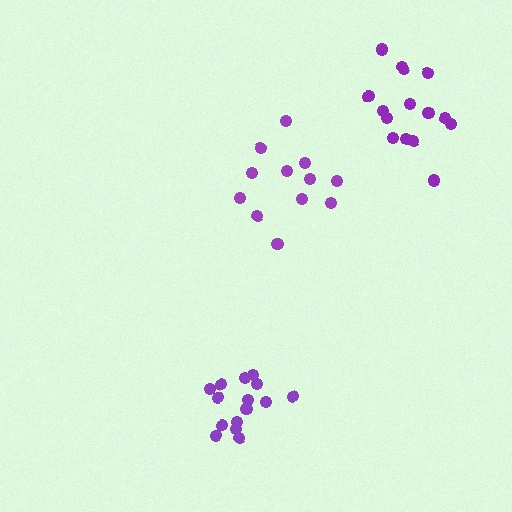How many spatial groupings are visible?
There are 3 spatial groupings.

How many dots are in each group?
Group 1: 15 dots, Group 2: 15 dots, Group 3: 12 dots (42 total).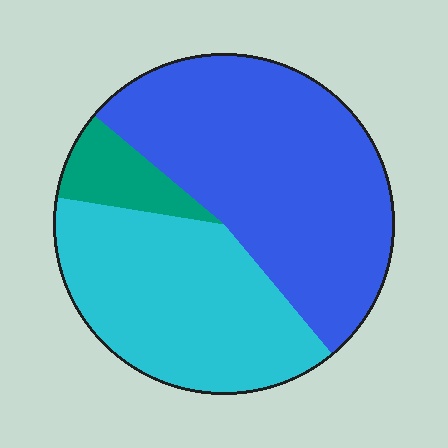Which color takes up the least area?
Teal, at roughly 10%.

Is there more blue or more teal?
Blue.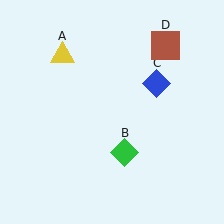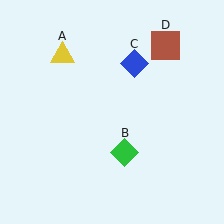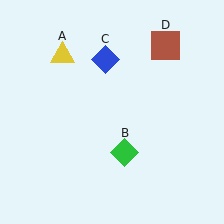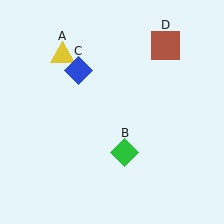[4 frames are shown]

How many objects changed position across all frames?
1 object changed position: blue diamond (object C).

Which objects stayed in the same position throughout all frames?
Yellow triangle (object A) and green diamond (object B) and brown square (object D) remained stationary.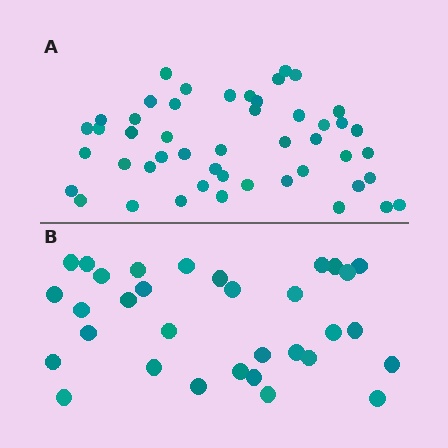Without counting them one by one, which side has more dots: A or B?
Region A (the top region) has more dots.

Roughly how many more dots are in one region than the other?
Region A has approximately 15 more dots than region B.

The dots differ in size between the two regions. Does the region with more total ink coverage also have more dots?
No. Region B has more total ink coverage because its dots are larger, but region A actually contains more individual dots. Total area can be misleading — the number of items is what matters here.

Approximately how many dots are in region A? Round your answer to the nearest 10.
About 50 dots. (The exact count is 48, which rounds to 50.)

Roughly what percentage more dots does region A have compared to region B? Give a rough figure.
About 50% more.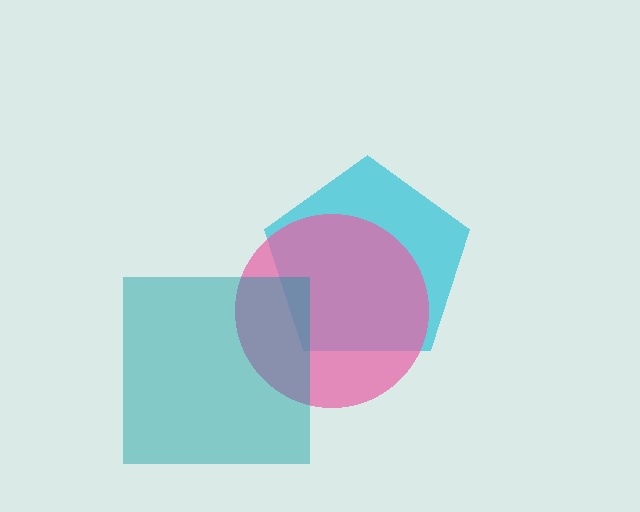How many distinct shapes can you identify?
There are 3 distinct shapes: a cyan pentagon, a pink circle, a teal square.